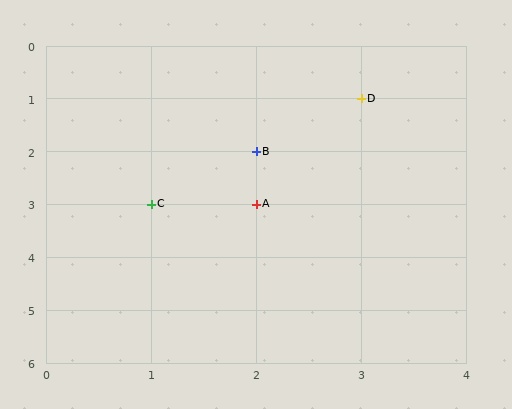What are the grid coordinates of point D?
Point D is at grid coordinates (3, 1).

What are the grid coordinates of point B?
Point B is at grid coordinates (2, 2).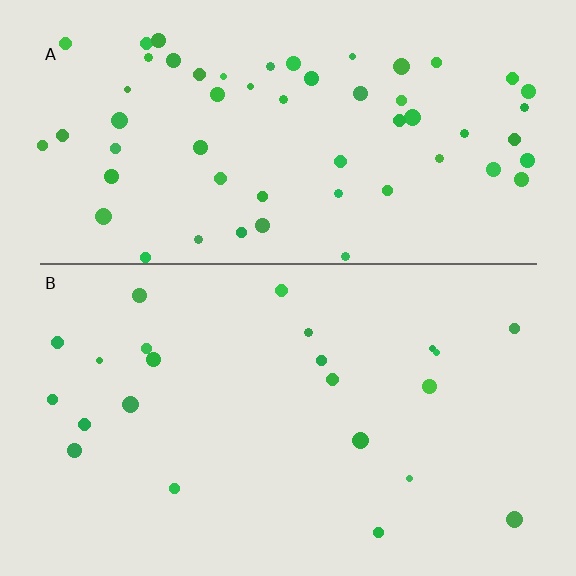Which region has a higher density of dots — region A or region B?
A (the top).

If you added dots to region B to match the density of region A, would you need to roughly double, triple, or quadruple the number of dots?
Approximately triple.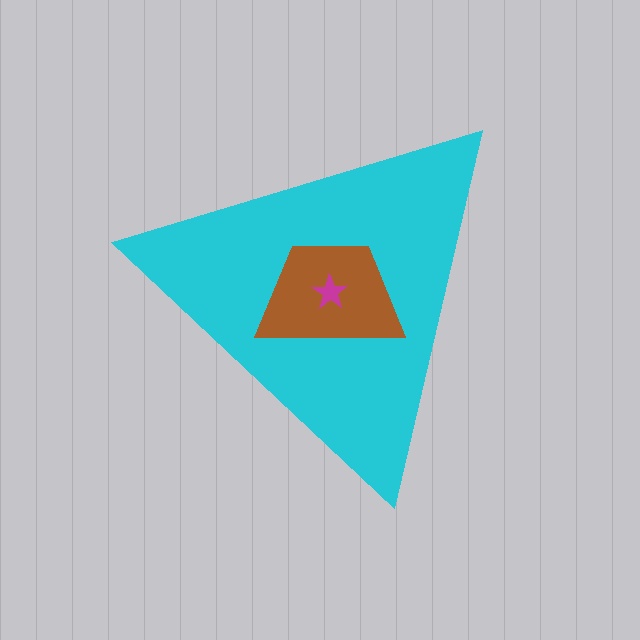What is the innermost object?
The magenta star.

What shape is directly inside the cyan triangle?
The brown trapezoid.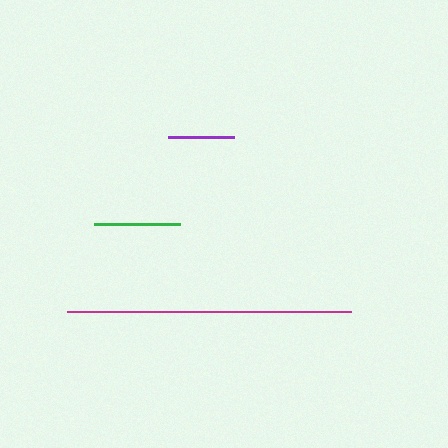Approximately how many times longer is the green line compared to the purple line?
The green line is approximately 1.3 times the length of the purple line.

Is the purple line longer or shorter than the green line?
The green line is longer than the purple line.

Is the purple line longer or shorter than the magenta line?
The magenta line is longer than the purple line.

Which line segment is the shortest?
The purple line is the shortest at approximately 66 pixels.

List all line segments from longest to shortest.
From longest to shortest: magenta, green, purple.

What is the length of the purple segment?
The purple segment is approximately 66 pixels long.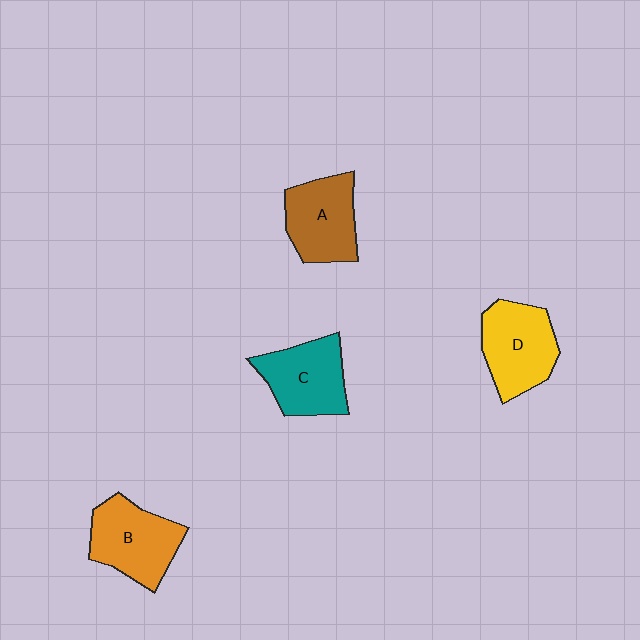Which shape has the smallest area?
Shape A (brown).